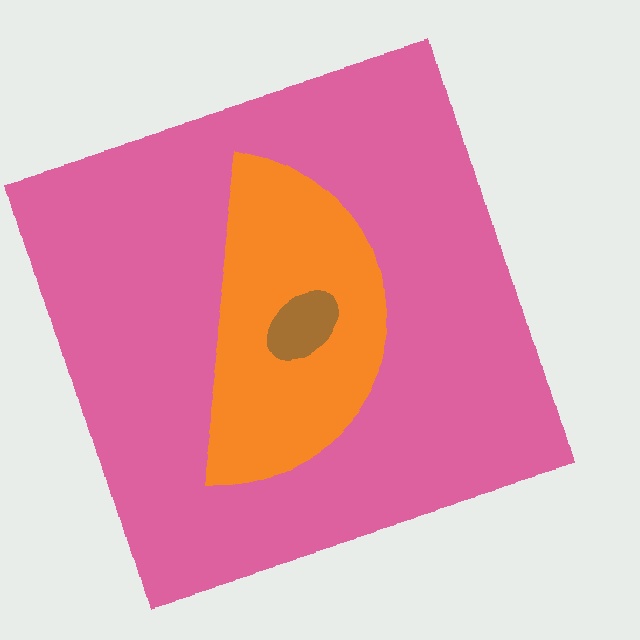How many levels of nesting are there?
3.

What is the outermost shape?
The pink square.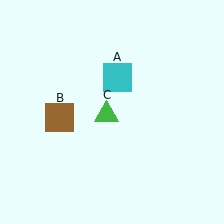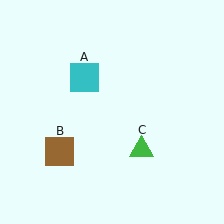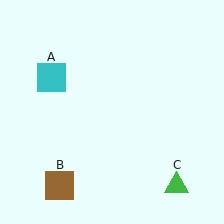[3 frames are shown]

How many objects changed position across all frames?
3 objects changed position: cyan square (object A), brown square (object B), green triangle (object C).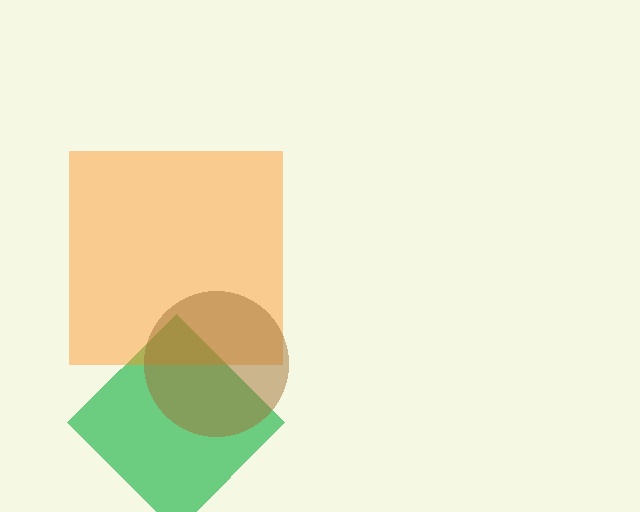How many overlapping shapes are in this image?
There are 3 overlapping shapes in the image.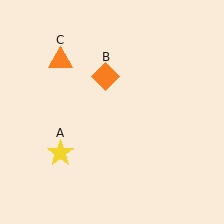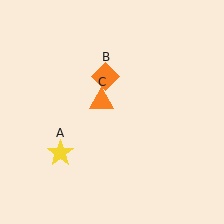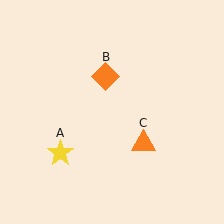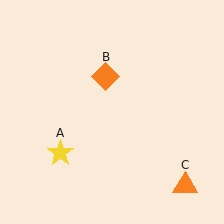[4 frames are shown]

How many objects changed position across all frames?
1 object changed position: orange triangle (object C).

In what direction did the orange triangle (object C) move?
The orange triangle (object C) moved down and to the right.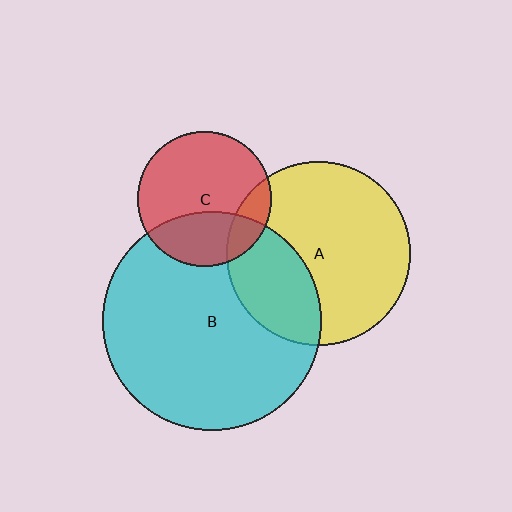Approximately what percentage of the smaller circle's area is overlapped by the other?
Approximately 30%.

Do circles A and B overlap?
Yes.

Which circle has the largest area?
Circle B (cyan).